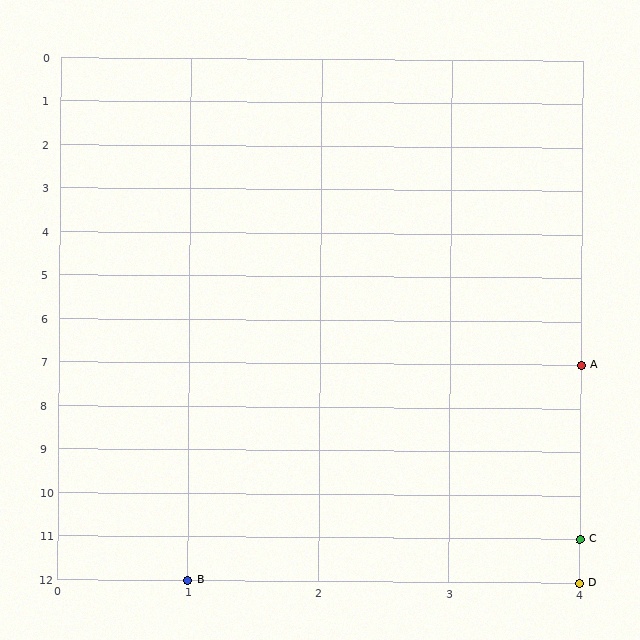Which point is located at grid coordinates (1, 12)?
Point B is at (1, 12).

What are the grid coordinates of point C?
Point C is at grid coordinates (4, 11).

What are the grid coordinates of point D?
Point D is at grid coordinates (4, 12).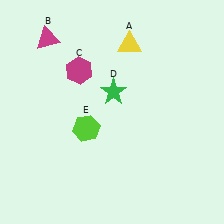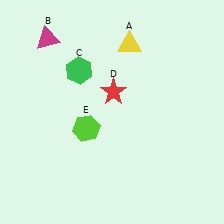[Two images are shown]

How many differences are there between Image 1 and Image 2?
There are 2 differences between the two images.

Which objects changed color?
C changed from magenta to green. D changed from green to red.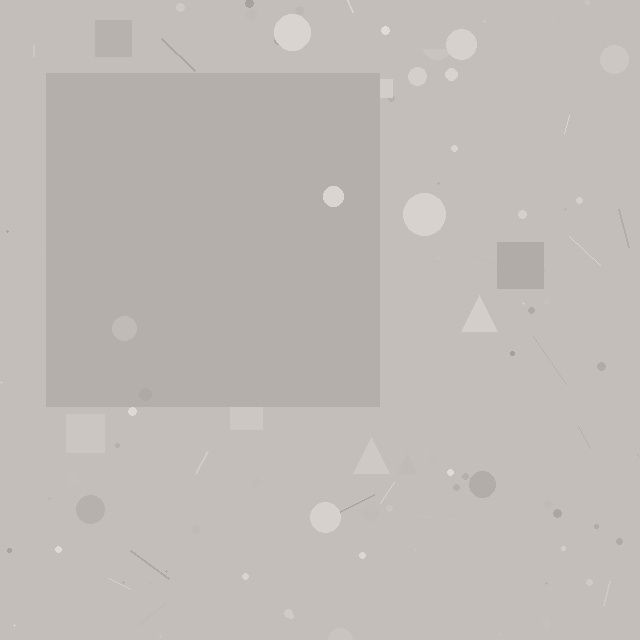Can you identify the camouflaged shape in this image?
The camouflaged shape is a square.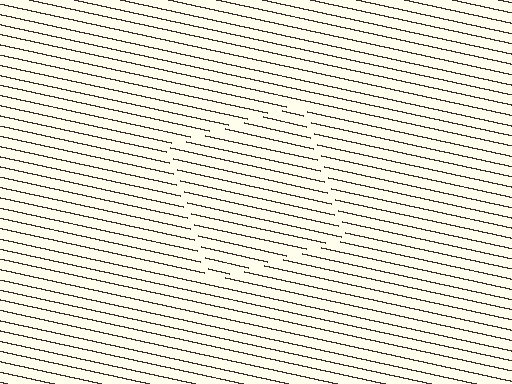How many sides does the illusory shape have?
4 sides — the line-ends trace a square.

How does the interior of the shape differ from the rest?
The interior of the shape contains the same grating, shifted by half a period — the contour is defined by the phase discontinuity where line-ends from the inner and outer gratings abut.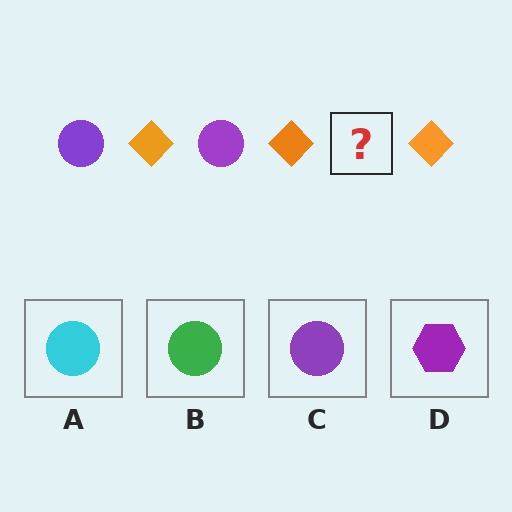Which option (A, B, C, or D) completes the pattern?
C.